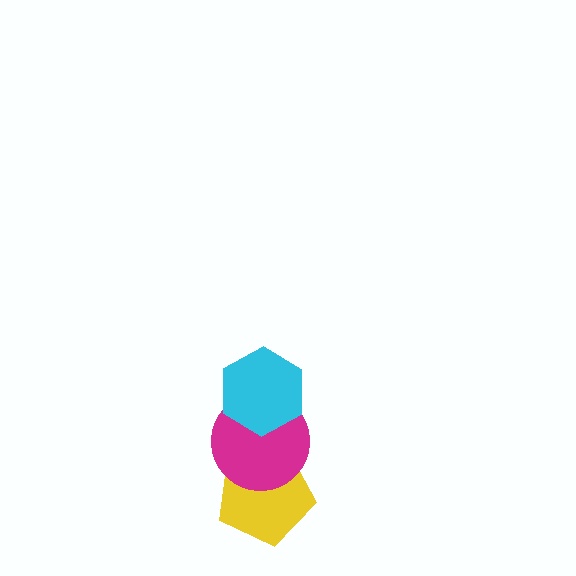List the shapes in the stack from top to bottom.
From top to bottom: the cyan hexagon, the magenta circle, the yellow pentagon.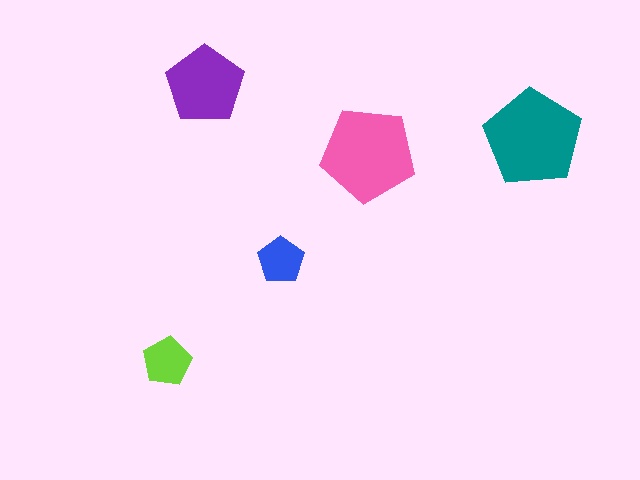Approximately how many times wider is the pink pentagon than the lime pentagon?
About 2 times wider.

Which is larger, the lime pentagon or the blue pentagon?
The lime one.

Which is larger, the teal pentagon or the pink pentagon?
The teal one.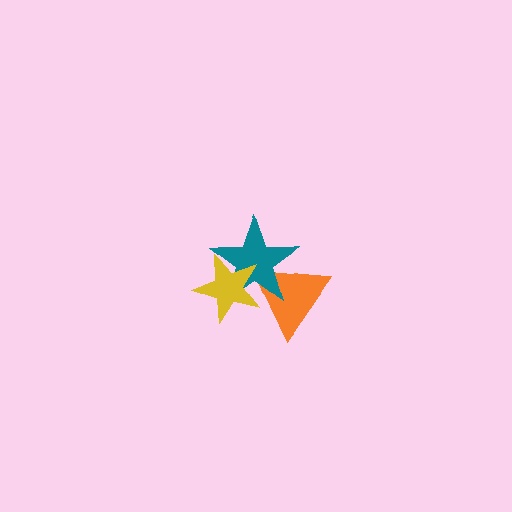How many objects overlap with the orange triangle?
2 objects overlap with the orange triangle.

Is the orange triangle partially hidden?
Yes, it is partially covered by another shape.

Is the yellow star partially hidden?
No, no other shape covers it.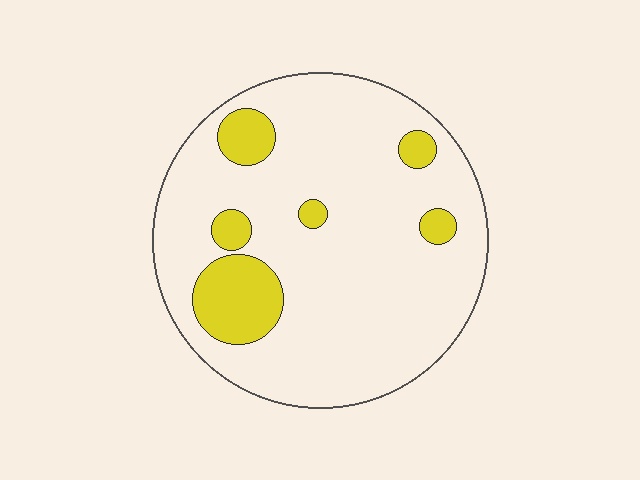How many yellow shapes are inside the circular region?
6.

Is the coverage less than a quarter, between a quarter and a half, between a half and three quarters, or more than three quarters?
Less than a quarter.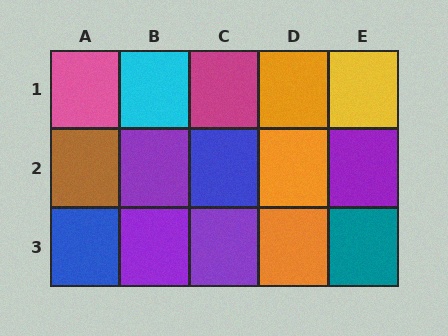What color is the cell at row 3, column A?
Blue.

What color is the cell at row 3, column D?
Orange.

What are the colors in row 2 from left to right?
Brown, purple, blue, orange, purple.